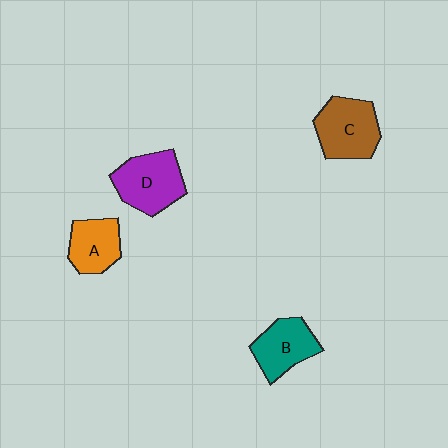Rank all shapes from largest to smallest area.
From largest to smallest: D (purple), C (brown), B (teal), A (orange).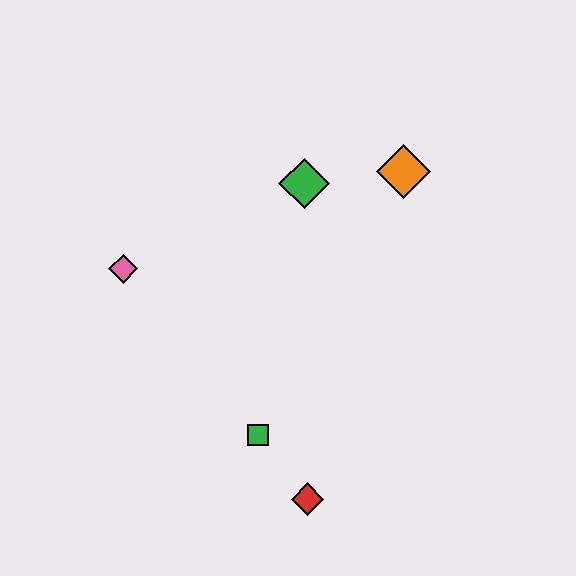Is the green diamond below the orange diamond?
Yes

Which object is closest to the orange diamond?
The green diamond is closest to the orange diamond.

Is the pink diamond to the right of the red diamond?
No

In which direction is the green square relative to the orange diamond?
The green square is below the orange diamond.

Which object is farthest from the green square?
The orange diamond is farthest from the green square.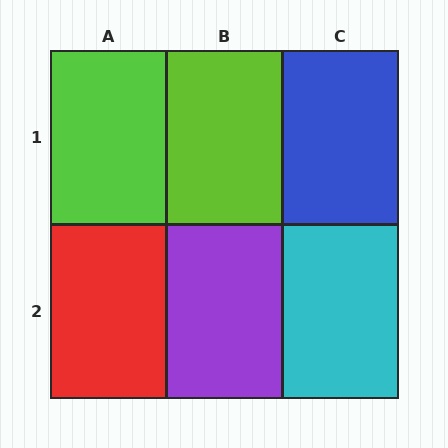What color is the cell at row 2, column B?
Purple.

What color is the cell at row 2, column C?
Cyan.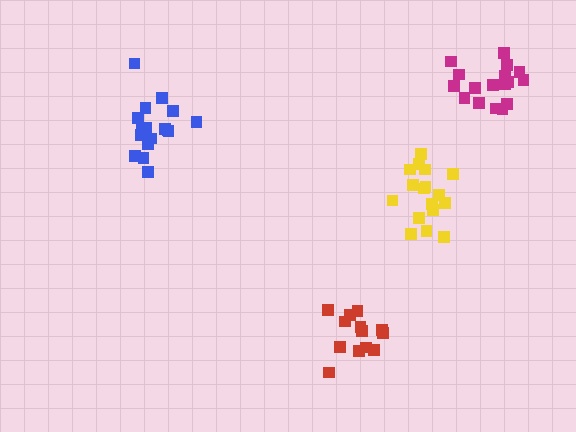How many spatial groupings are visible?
There are 4 spatial groupings.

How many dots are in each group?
Group 1: 13 dots, Group 2: 17 dots, Group 3: 17 dots, Group 4: 17 dots (64 total).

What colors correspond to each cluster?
The clusters are colored: red, yellow, blue, magenta.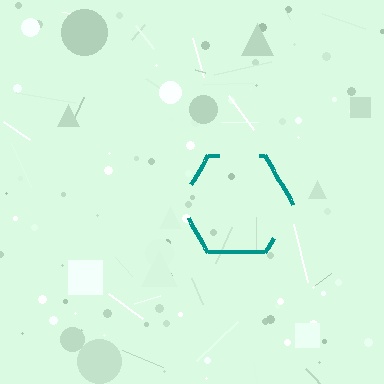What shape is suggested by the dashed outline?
The dashed outline suggests a hexagon.